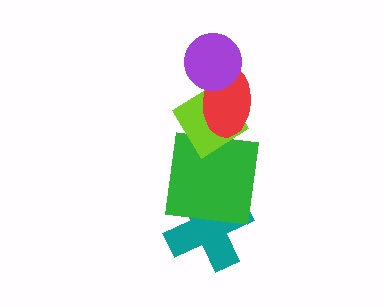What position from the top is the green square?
The green square is 4th from the top.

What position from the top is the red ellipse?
The red ellipse is 2nd from the top.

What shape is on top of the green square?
The lime diamond is on top of the green square.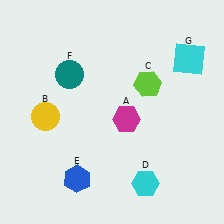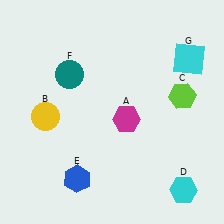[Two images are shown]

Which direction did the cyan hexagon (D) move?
The cyan hexagon (D) moved right.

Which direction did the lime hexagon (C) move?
The lime hexagon (C) moved right.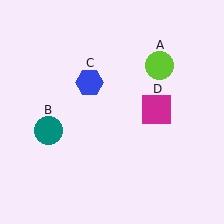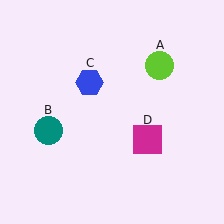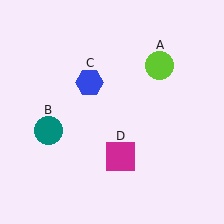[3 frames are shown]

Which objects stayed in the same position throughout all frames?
Lime circle (object A) and teal circle (object B) and blue hexagon (object C) remained stationary.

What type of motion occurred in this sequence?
The magenta square (object D) rotated clockwise around the center of the scene.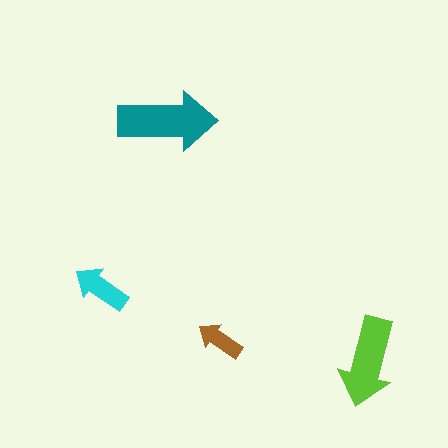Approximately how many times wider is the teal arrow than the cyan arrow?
About 1.5 times wider.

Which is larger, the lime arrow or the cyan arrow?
The lime one.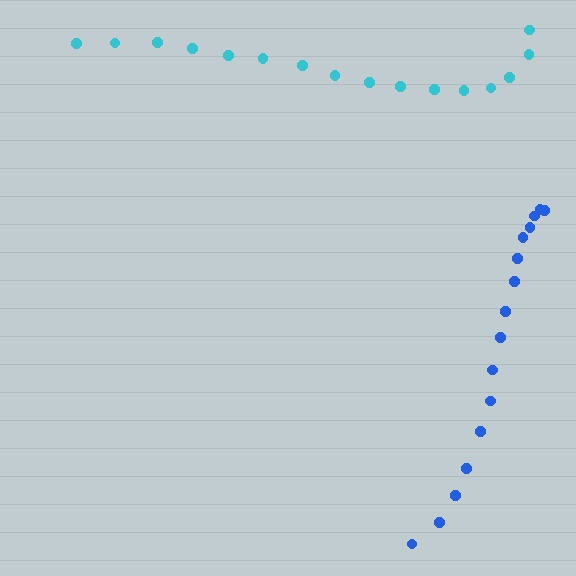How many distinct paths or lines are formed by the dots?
There are 2 distinct paths.